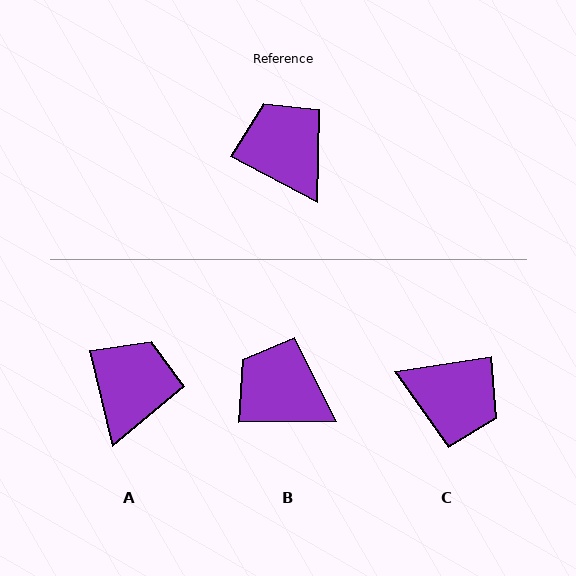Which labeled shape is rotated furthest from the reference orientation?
C, about 143 degrees away.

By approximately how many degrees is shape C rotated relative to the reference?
Approximately 143 degrees clockwise.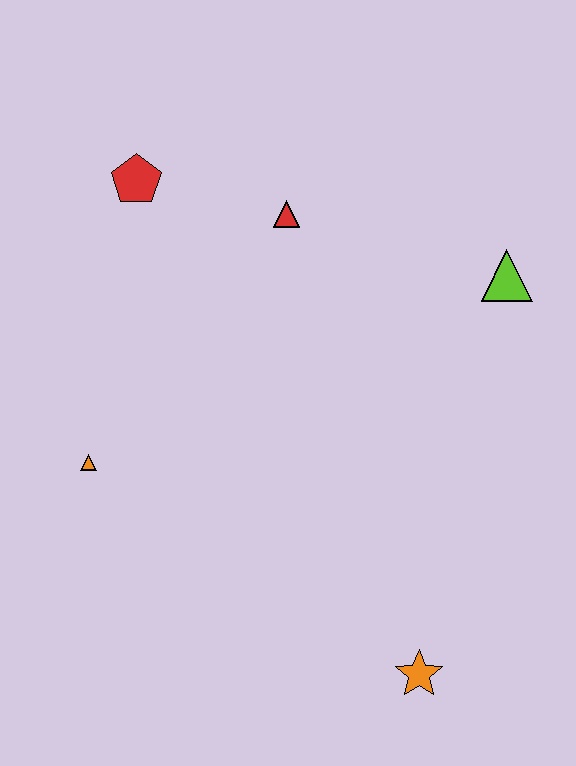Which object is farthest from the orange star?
The red pentagon is farthest from the orange star.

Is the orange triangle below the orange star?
No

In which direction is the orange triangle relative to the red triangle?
The orange triangle is below the red triangle.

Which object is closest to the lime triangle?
The red triangle is closest to the lime triangle.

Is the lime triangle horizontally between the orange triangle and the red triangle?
No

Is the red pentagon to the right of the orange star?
No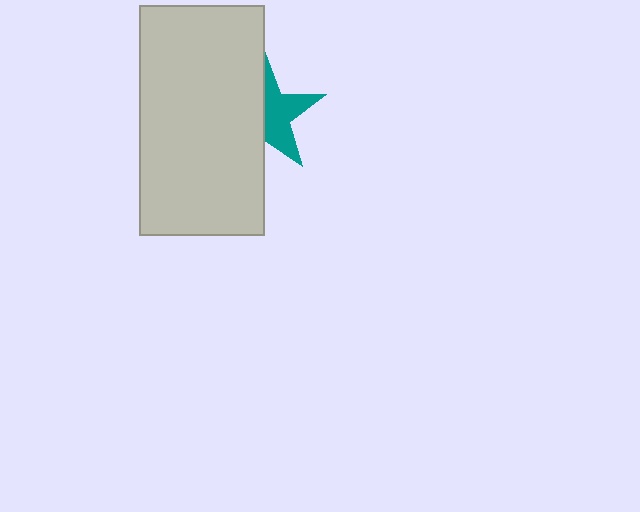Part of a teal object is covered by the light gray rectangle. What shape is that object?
It is a star.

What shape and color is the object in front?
The object in front is a light gray rectangle.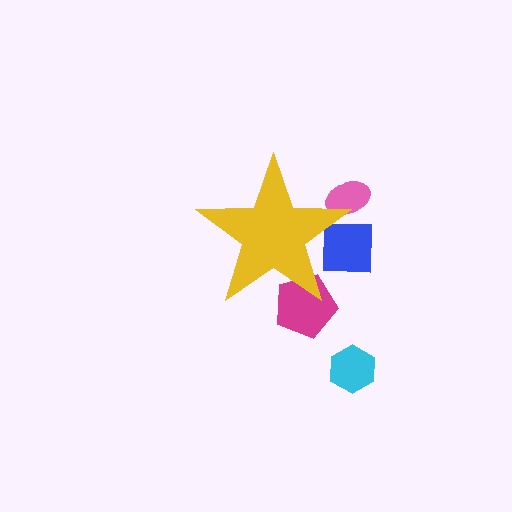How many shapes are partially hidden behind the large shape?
3 shapes are partially hidden.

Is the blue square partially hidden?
Yes, the blue square is partially hidden behind the yellow star.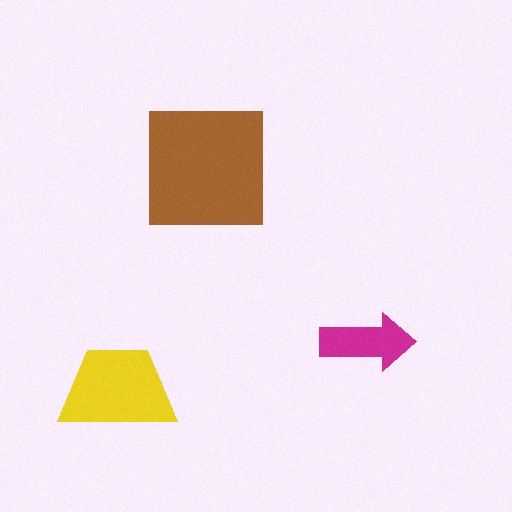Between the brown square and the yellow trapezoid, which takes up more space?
The brown square.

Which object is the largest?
The brown square.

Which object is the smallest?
The magenta arrow.